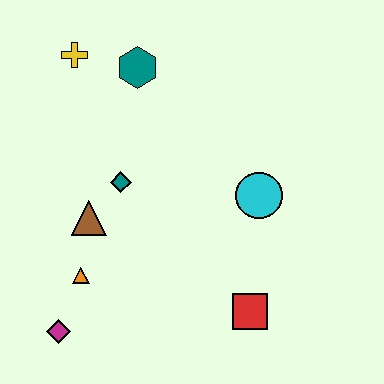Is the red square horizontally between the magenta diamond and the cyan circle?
Yes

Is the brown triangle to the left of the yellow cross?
No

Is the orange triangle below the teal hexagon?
Yes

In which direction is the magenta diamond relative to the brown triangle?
The magenta diamond is below the brown triangle.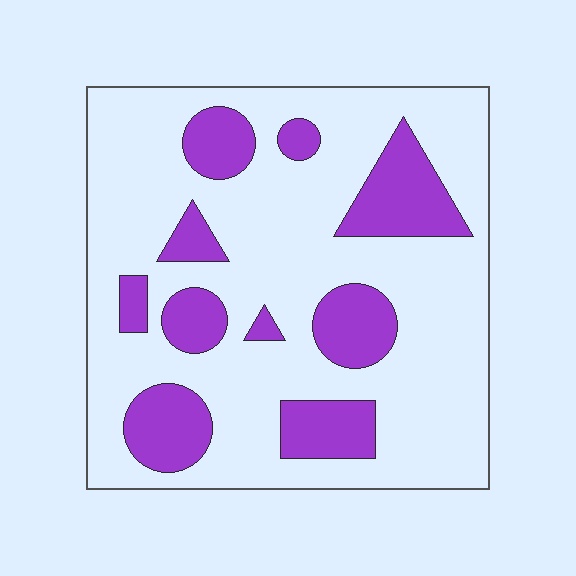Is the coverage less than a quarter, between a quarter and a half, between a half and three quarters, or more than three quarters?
Less than a quarter.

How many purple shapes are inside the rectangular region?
10.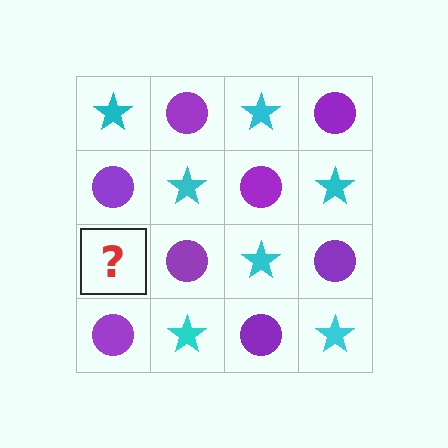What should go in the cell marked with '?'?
The missing cell should contain a cyan star.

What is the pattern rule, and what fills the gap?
The rule is that it alternates cyan star and purple circle in a checkerboard pattern. The gap should be filled with a cyan star.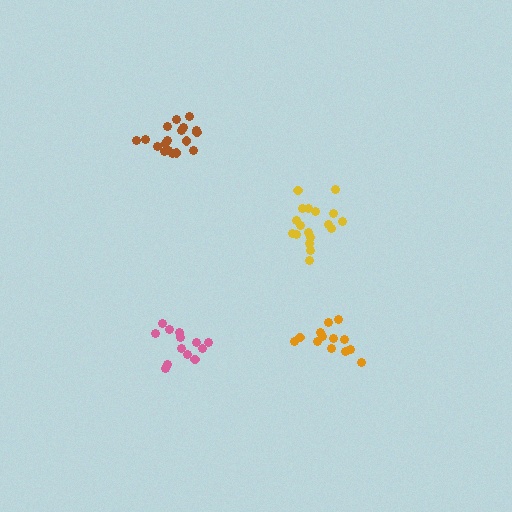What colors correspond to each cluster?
The clusters are colored: yellow, orange, pink, brown.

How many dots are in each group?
Group 1: 18 dots, Group 2: 13 dots, Group 3: 13 dots, Group 4: 18 dots (62 total).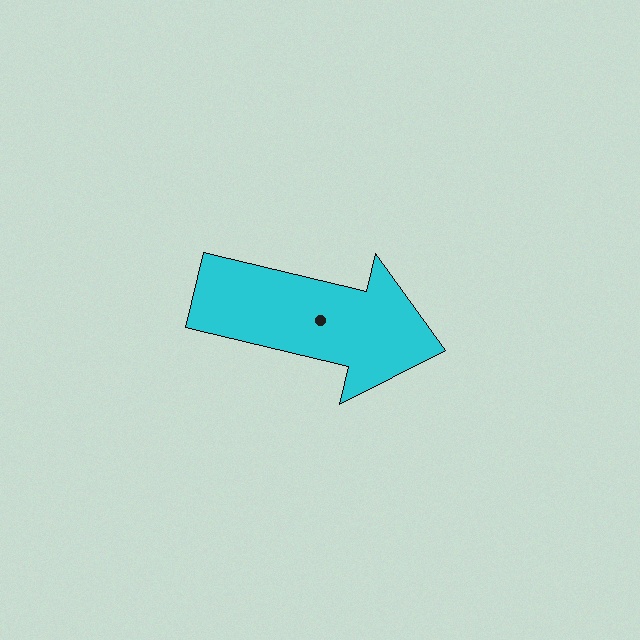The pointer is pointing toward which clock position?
Roughly 3 o'clock.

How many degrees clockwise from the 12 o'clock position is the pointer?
Approximately 104 degrees.